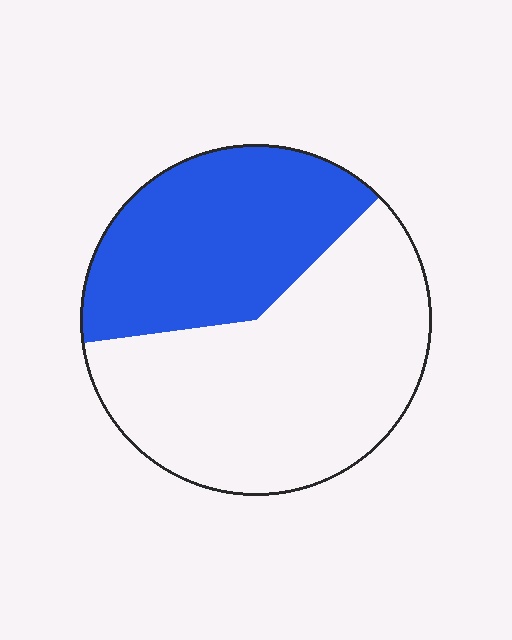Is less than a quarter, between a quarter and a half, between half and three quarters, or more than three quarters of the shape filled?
Between a quarter and a half.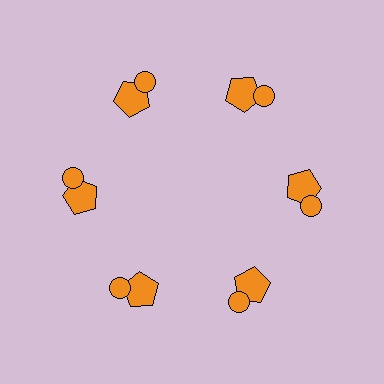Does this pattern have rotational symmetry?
Yes, this pattern has 6-fold rotational symmetry. It looks the same after rotating 60 degrees around the center.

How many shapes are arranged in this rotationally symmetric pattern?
There are 12 shapes, arranged in 6 groups of 2.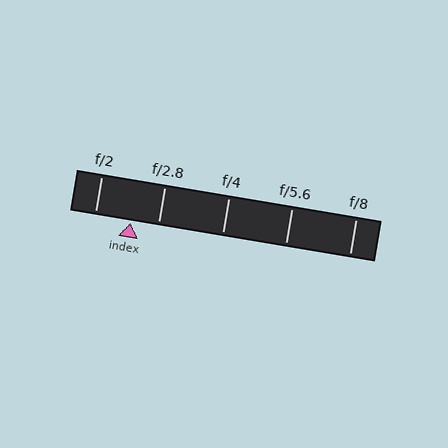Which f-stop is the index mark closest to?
The index mark is closest to f/2.8.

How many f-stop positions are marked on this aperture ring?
There are 5 f-stop positions marked.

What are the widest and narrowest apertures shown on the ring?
The widest aperture shown is f/2 and the narrowest is f/8.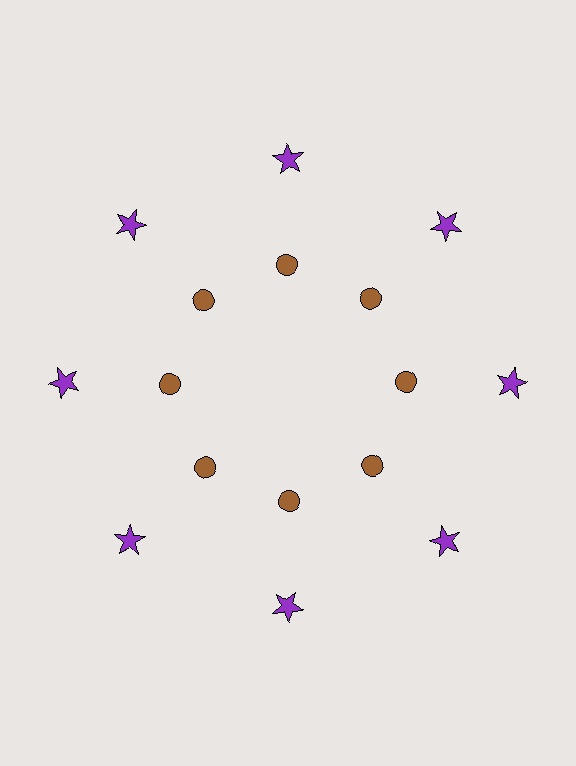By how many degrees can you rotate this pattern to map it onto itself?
The pattern maps onto itself every 45 degrees of rotation.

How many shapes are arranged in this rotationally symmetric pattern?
There are 16 shapes, arranged in 8 groups of 2.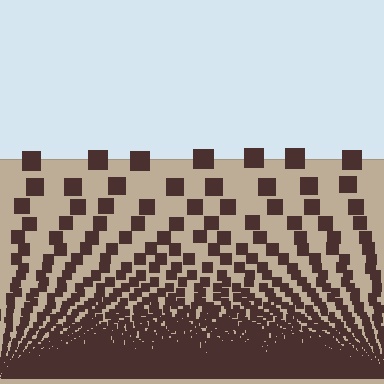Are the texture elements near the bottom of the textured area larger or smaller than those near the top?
Smaller. The gradient is inverted — elements near the bottom are smaller and denser.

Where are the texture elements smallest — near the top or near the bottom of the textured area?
Near the bottom.